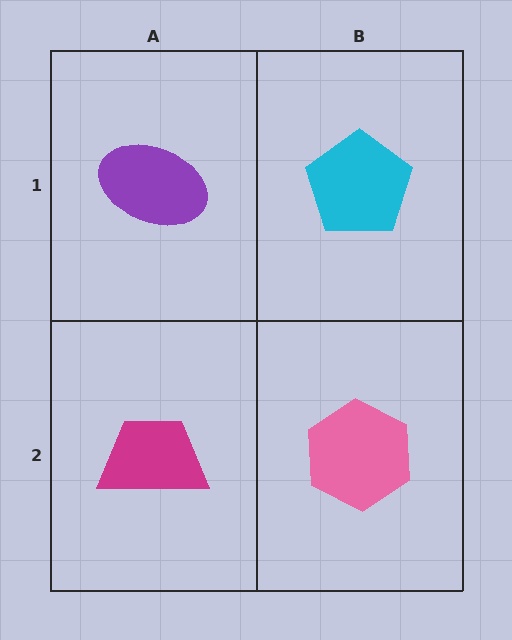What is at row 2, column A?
A magenta trapezoid.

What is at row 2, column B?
A pink hexagon.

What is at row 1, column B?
A cyan pentagon.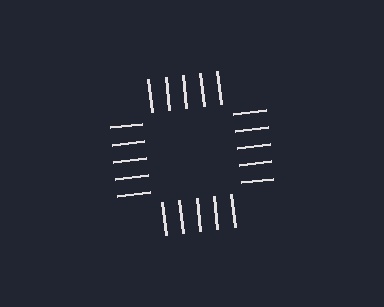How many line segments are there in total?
20 — 5 along each of the 4 edges.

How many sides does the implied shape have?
4 sides — the line-ends trace a square.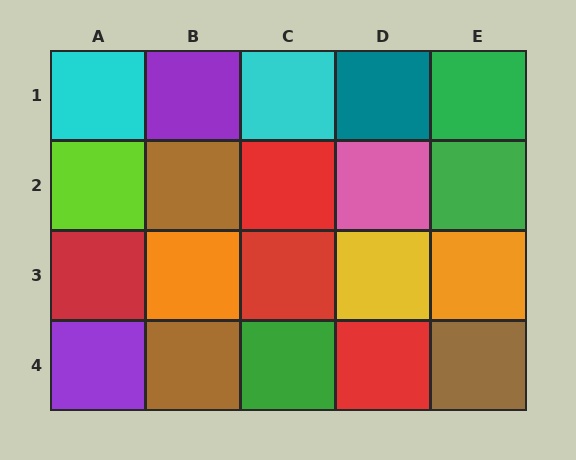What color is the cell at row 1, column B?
Purple.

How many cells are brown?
3 cells are brown.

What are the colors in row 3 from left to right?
Red, orange, red, yellow, orange.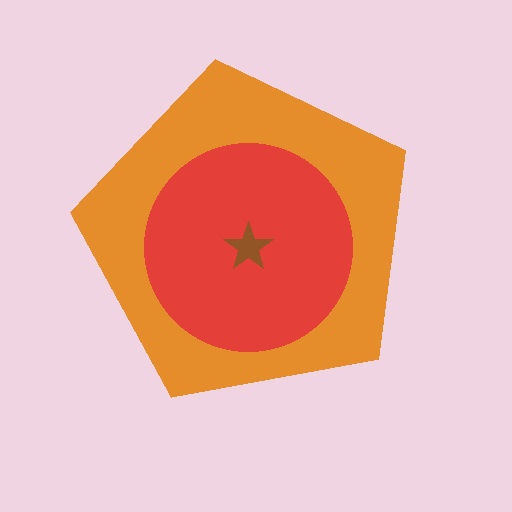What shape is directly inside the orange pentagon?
The red circle.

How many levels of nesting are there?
3.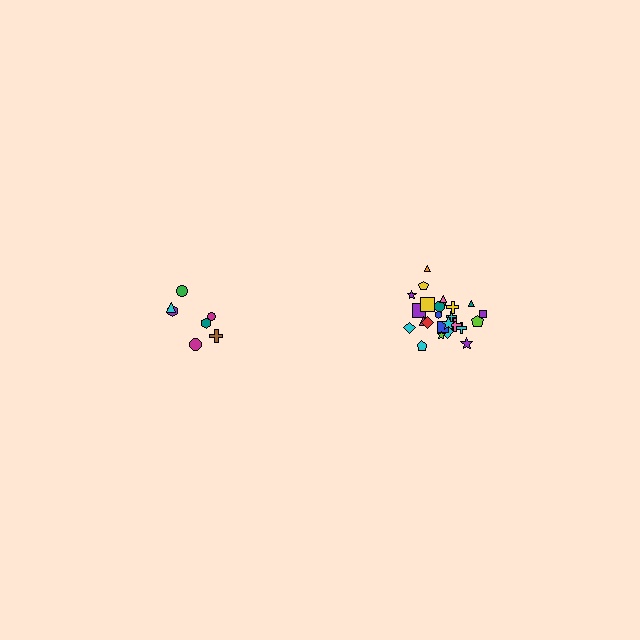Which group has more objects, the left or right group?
The right group.